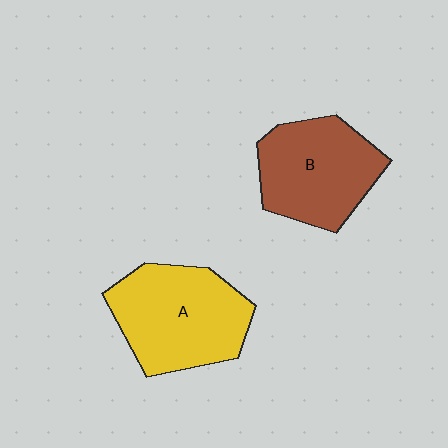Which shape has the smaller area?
Shape B (brown).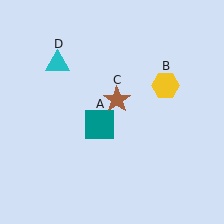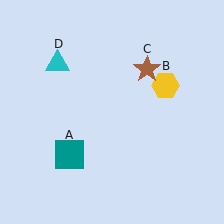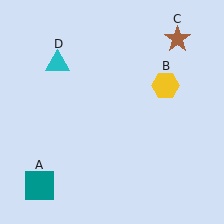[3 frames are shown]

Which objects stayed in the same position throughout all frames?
Yellow hexagon (object B) and cyan triangle (object D) remained stationary.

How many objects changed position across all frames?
2 objects changed position: teal square (object A), brown star (object C).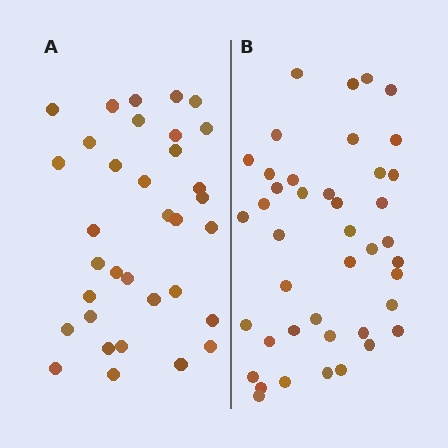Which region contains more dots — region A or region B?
Region B (the right region) has more dots.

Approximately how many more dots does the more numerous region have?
Region B has roughly 8 or so more dots than region A.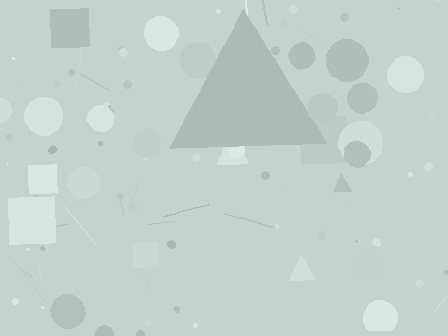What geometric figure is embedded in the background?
A triangle is embedded in the background.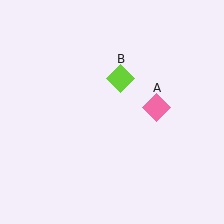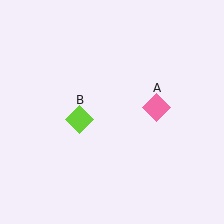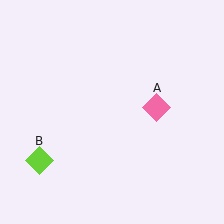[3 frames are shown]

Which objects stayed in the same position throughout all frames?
Pink diamond (object A) remained stationary.